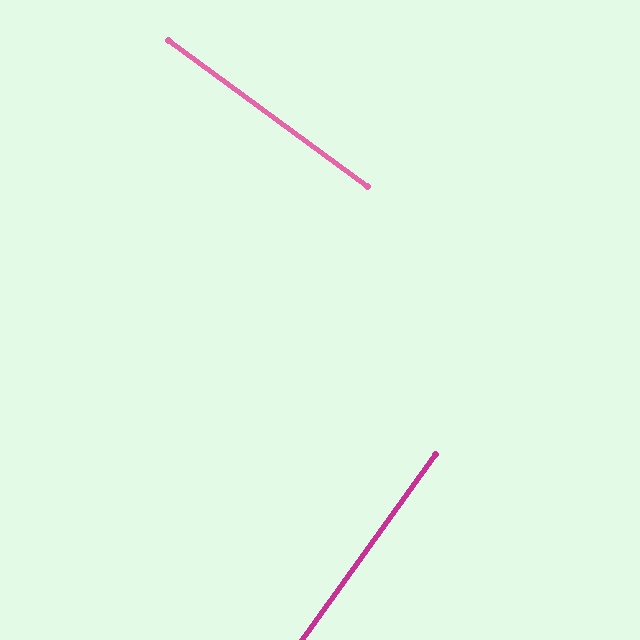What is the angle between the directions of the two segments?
Approximately 90 degrees.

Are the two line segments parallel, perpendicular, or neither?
Perpendicular — they meet at approximately 90°.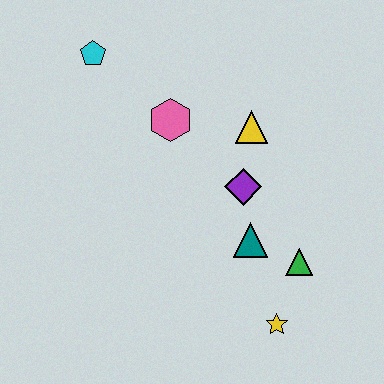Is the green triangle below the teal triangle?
Yes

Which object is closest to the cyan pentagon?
The pink hexagon is closest to the cyan pentagon.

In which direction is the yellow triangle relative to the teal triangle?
The yellow triangle is above the teal triangle.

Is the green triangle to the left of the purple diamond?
No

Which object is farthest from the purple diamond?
The cyan pentagon is farthest from the purple diamond.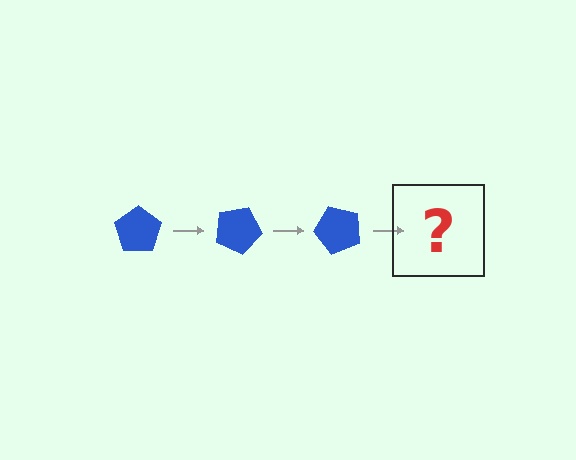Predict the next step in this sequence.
The next step is a blue pentagon rotated 75 degrees.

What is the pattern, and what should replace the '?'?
The pattern is that the pentagon rotates 25 degrees each step. The '?' should be a blue pentagon rotated 75 degrees.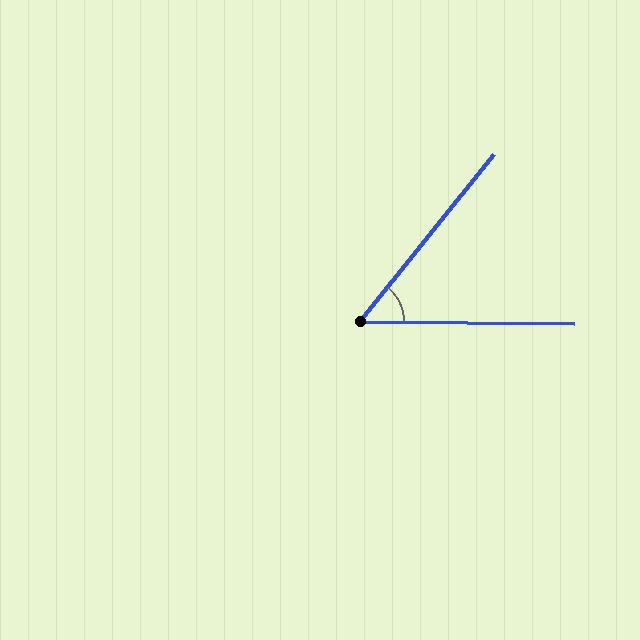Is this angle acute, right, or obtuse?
It is acute.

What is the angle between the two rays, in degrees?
Approximately 52 degrees.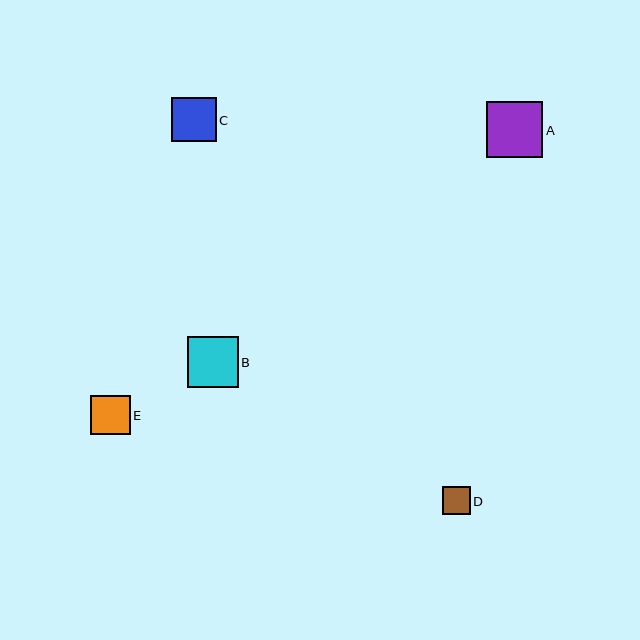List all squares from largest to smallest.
From largest to smallest: A, B, C, E, D.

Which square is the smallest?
Square D is the smallest with a size of approximately 28 pixels.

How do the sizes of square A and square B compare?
Square A and square B are approximately the same size.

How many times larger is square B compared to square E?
Square B is approximately 1.3 times the size of square E.